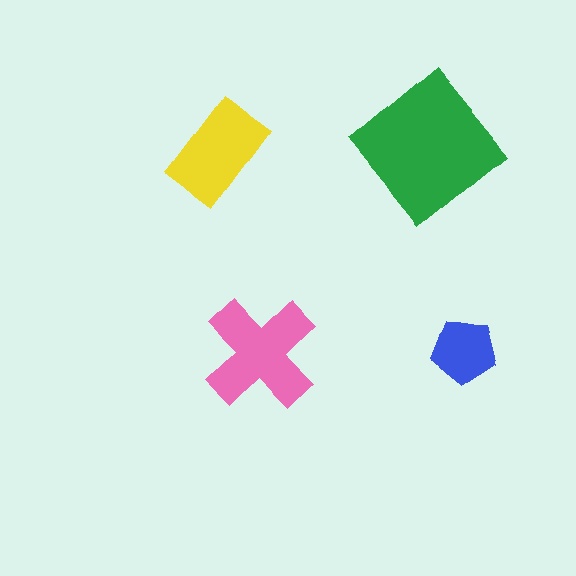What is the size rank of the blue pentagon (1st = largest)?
4th.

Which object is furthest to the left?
The yellow rectangle is leftmost.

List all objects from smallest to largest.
The blue pentagon, the yellow rectangle, the pink cross, the green diamond.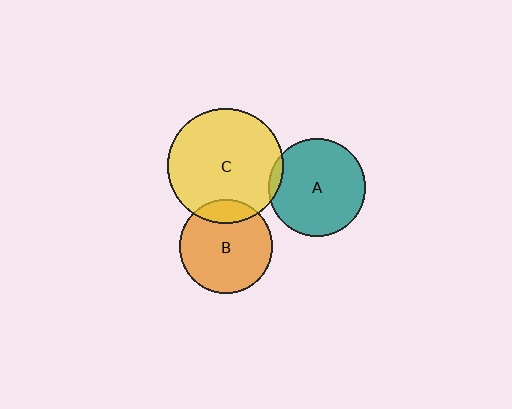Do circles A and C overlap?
Yes.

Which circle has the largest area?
Circle C (yellow).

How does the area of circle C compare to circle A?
Approximately 1.4 times.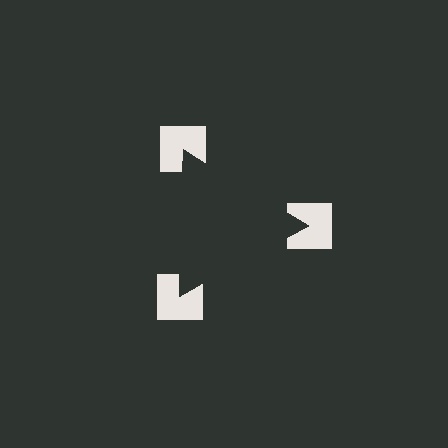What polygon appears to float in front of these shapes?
An illusory triangle — its edges are inferred from the aligned wedge cuts in the notched squares, not physically drawn.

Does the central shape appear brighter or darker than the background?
It typically appears slightly darker than the background, even though no actual brightness change is drawn.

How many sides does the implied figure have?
3 sides.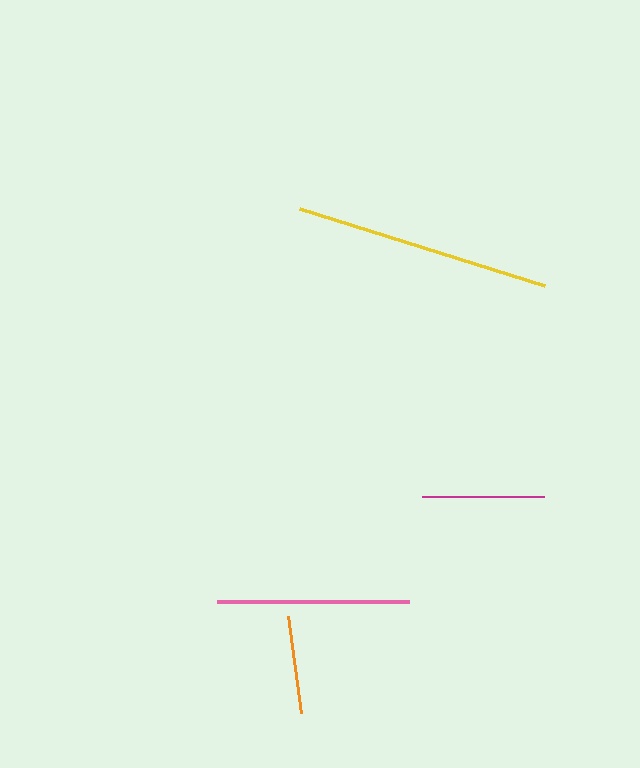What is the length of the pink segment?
The pink segment is approximately 192 pixels long.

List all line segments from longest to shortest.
From longest to shortest: yellow, pink, magenta, orange.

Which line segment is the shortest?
The orange line is the shortest at approximately 99 pixels.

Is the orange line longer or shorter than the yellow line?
The yellow line is longer than the orange line.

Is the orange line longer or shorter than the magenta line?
The magenta line is longer than the orange line.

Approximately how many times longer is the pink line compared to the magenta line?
The pink line is approximately 1.6 times the length of the magenta line.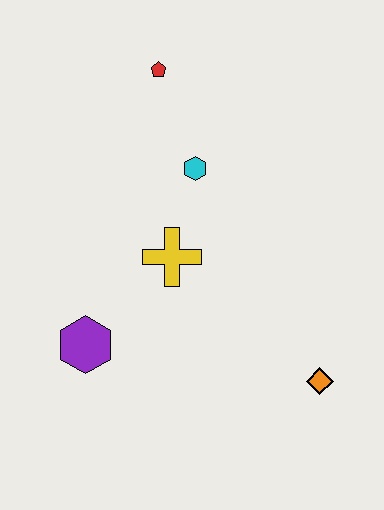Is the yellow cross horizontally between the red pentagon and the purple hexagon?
No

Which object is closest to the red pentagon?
The cyan hexagon is closest to the red pentagon.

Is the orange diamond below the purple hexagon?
Yes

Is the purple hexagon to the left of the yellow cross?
Yes